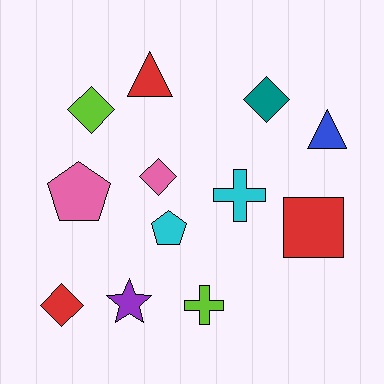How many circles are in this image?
There are no circles.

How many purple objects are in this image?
There is 1 purple object.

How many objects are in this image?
There are 12 objects.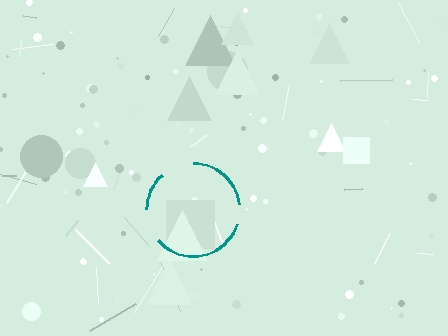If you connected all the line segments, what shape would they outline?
They would outline a circle.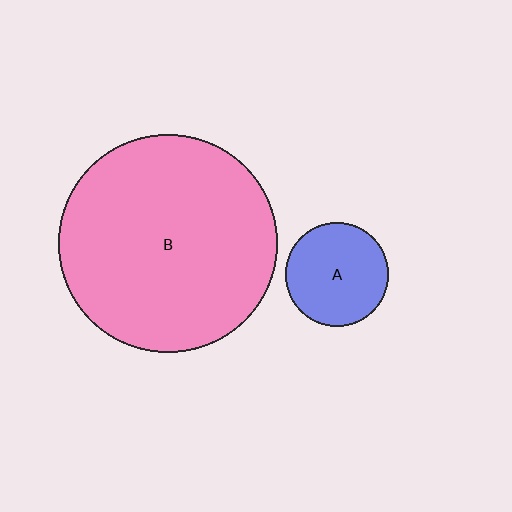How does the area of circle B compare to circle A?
Approximately 4.4 times.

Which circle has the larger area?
Circle B (pink).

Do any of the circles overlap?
No, none of the circles overlap.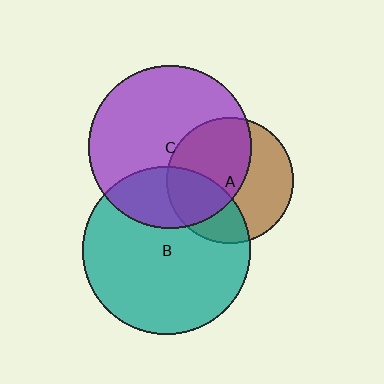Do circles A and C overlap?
Yes.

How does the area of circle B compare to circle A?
Approximately 1.8 times.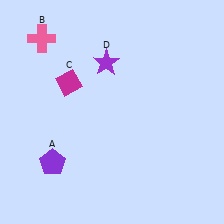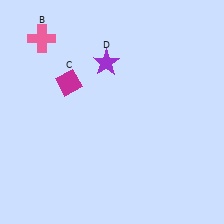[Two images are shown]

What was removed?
The purple pentagon (A) was removed in Image 2.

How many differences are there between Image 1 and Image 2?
There is 1 difference between the two images.